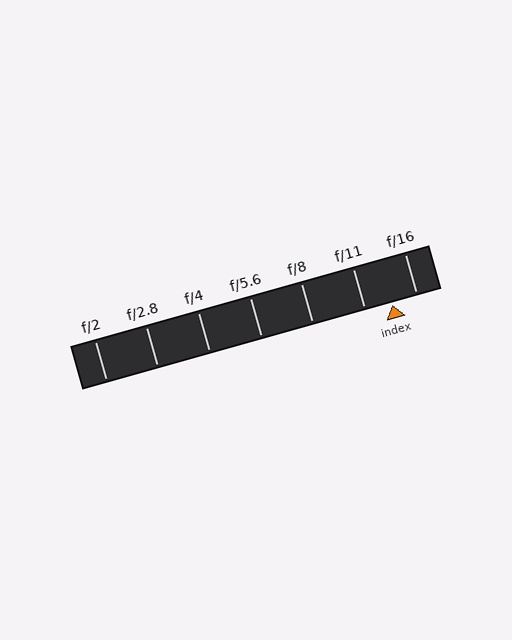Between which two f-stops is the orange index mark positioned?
The index mark is between f/11 and f/16.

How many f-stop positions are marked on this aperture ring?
There are 7 f-stop positions marked.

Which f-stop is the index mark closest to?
The index mark is closest to f/16.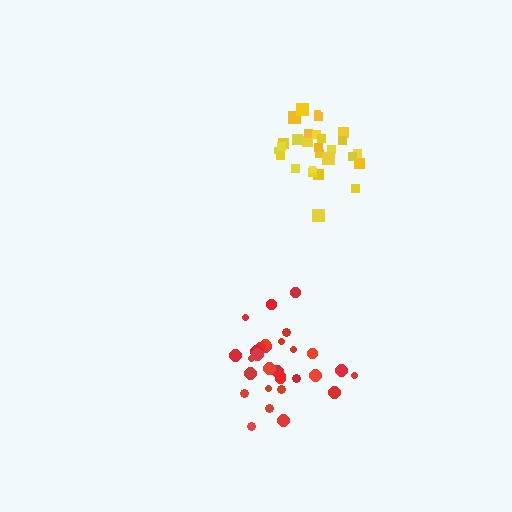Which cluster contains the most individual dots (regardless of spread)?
Red (30).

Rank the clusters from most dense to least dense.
yellow, red.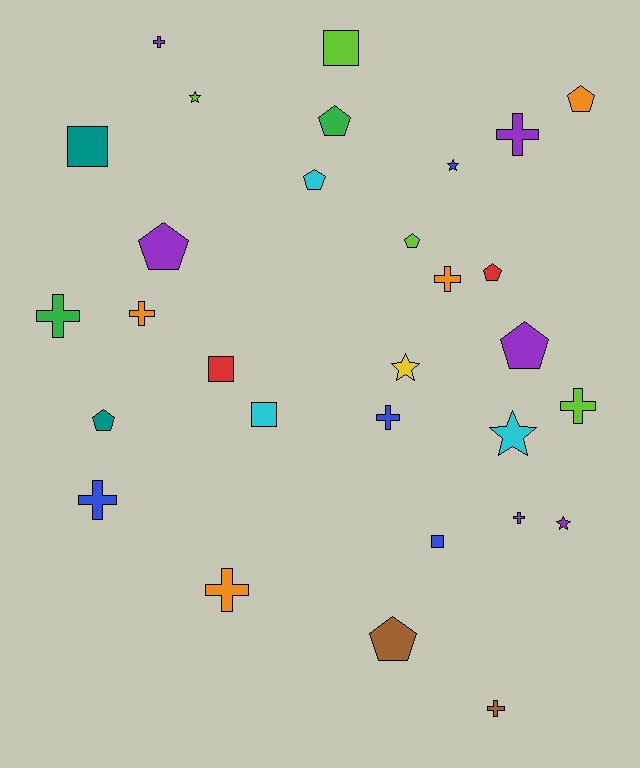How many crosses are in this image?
There are 11 crosses.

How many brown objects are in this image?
There are 2 brown objects.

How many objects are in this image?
There are 30 objects.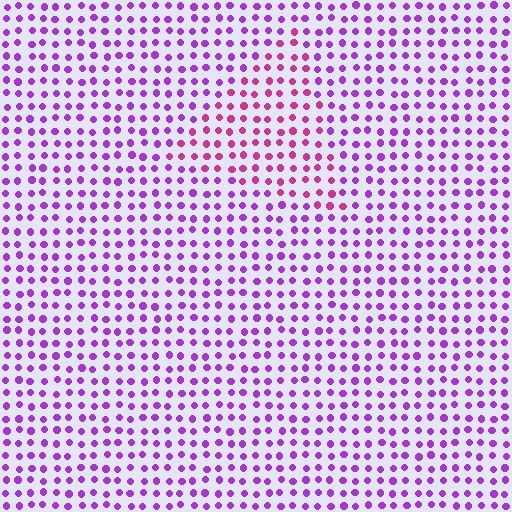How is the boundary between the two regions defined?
The boundary is defined purely by a slight shift in hue (about 37 degrees). Spacing, size, and orientation are identical on both sides.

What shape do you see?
I see a triangle.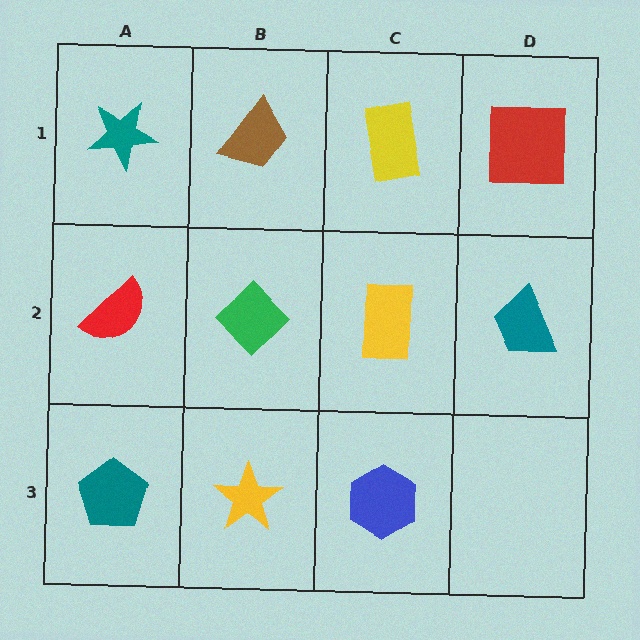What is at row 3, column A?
A teal pentagon.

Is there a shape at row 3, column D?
No, that cell is empty.